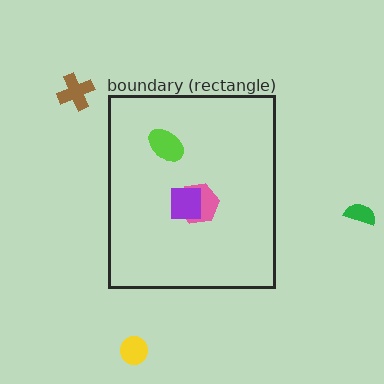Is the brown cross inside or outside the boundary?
Outside.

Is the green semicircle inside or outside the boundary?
Outside.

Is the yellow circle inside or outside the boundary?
Outside.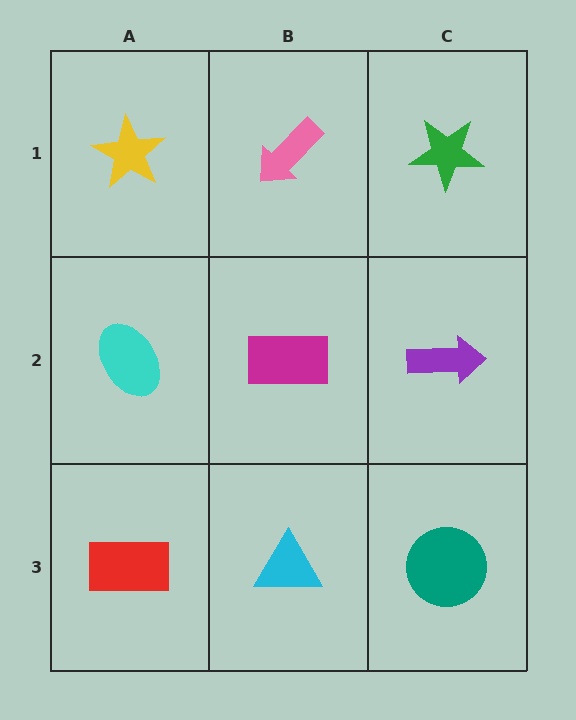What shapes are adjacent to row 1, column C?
A purple arrow (row 2, column C), a pink arrow (row 1, column B).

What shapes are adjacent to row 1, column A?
A cyan ellipse (row 2, column A), a pink arrow (row 1, column B).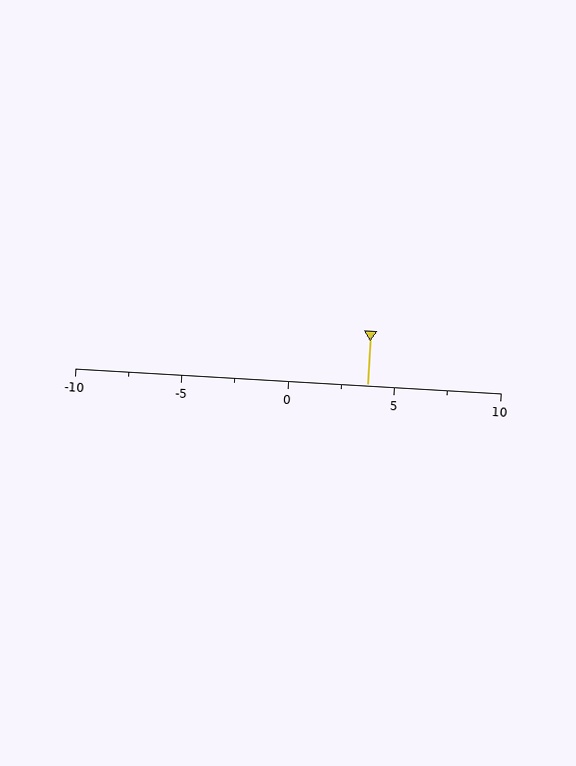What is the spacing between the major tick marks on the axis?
The major ticks are spaced 5 apart.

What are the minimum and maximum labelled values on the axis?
The axis runs from -10 to 10.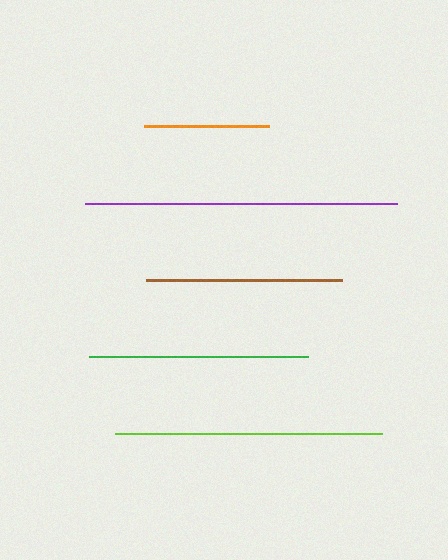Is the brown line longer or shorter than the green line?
The green line is longer than the brown line.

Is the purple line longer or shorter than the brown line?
The purple line is longer than the brown line.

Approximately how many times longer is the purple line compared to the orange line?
The purple line is approximately 2.5 times the length of the orange line.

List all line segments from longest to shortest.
From longest to shortest: purple, lime, green, brown, orange.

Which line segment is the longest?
The purple line is the longest at approximately 312 pixels.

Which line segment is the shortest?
The orange line is the shortest at approximately 125 pixels.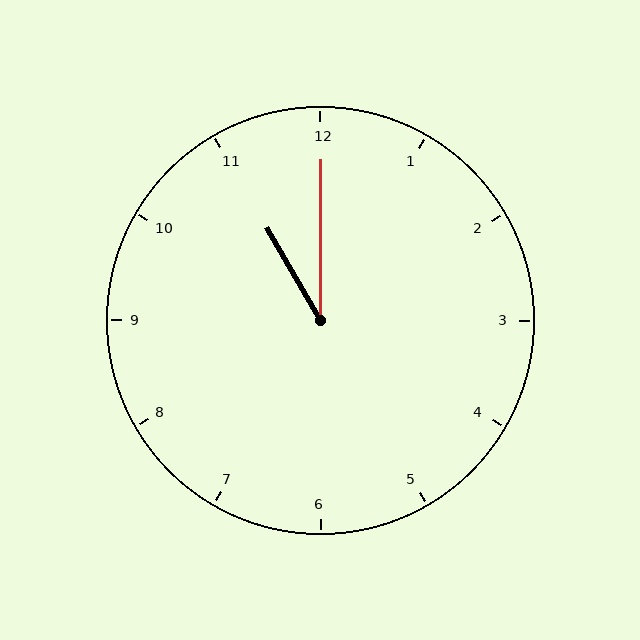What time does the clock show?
11:00.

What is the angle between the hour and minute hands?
Approximately 30 degrees.